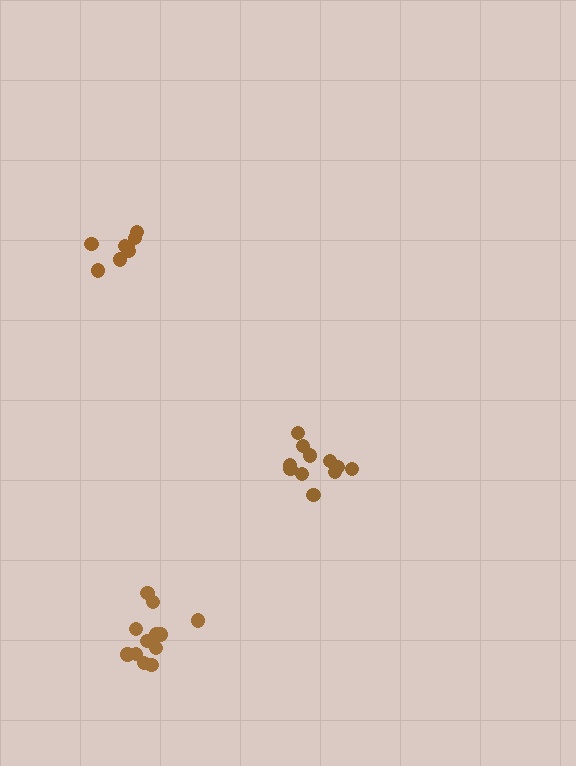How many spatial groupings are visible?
There are 3 spatial groupings.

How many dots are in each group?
Group 1: 11 dots, Group 2: 12 dots, Group 3: 8 dots (31 total).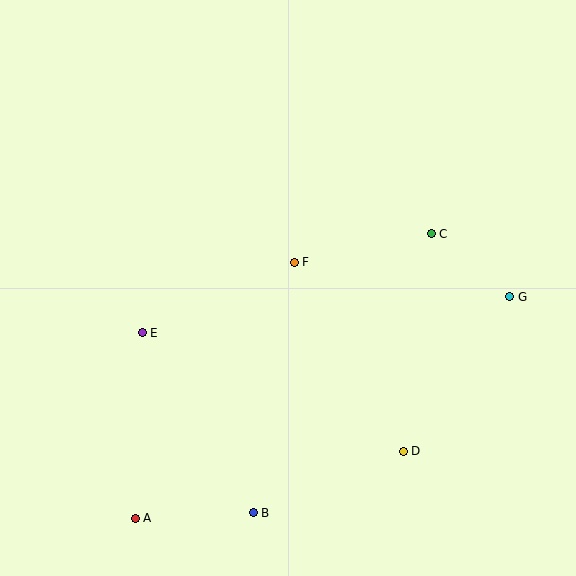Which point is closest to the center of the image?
Point F at (294, 262) is closest to the center.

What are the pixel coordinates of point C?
Point C is at (431, 234).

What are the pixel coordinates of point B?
Point B is at (253, 513).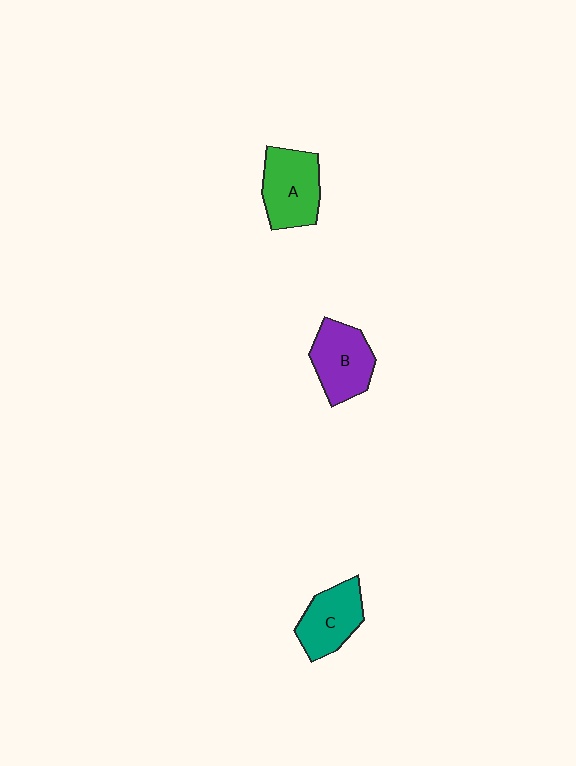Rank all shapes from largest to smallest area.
From largest to smallest: A (green), B (purple), C (teal).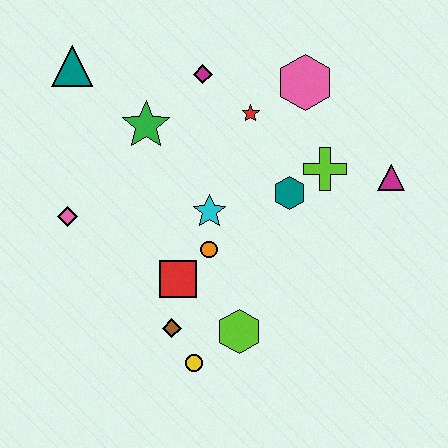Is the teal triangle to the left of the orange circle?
Yes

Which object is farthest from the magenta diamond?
The yellow circle is farthest from the magenta diamond.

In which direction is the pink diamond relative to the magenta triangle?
The pink diamond is to the left of the magenta triangle.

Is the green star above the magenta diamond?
No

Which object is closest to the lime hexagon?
The yellow circle is closest to the lime hexagon.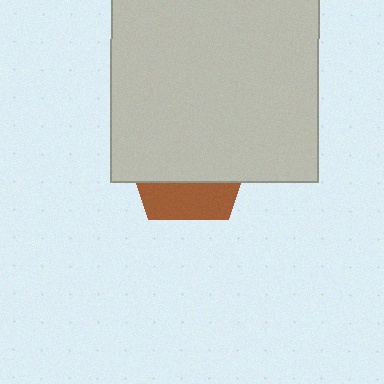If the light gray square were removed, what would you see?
You would see the complete brown pentagon.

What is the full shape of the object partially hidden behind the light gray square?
The partially hidden object is a brown pentagon.